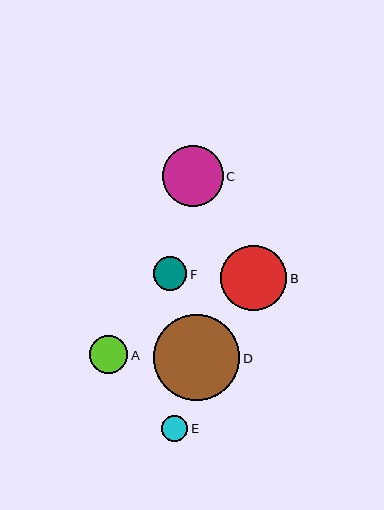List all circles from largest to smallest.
From largest to smallest: D, B, C, A, F, E.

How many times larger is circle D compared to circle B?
Circle D is approximately 1.3 times the size of circle B.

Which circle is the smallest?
Circle E is the smallest with a size of approximately 26 pixels.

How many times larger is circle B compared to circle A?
Circle B is approximately 1.7 times the size of circle A.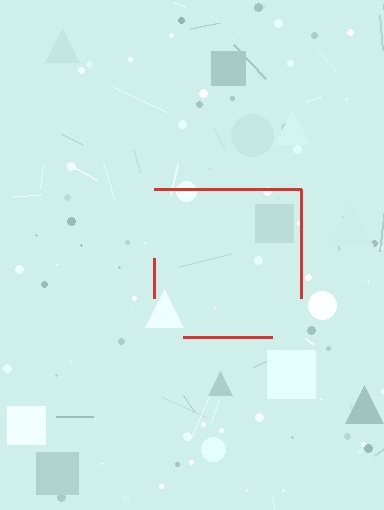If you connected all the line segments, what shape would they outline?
They would outline a square.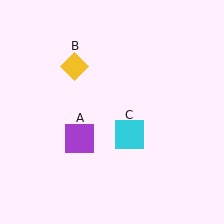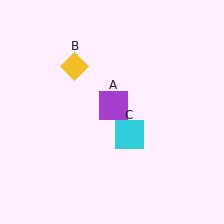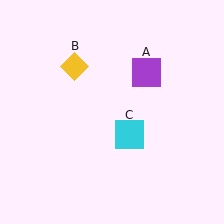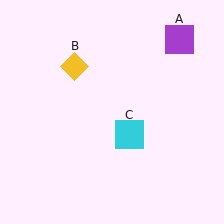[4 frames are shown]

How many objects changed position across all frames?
1 object changed position: purple square (object A).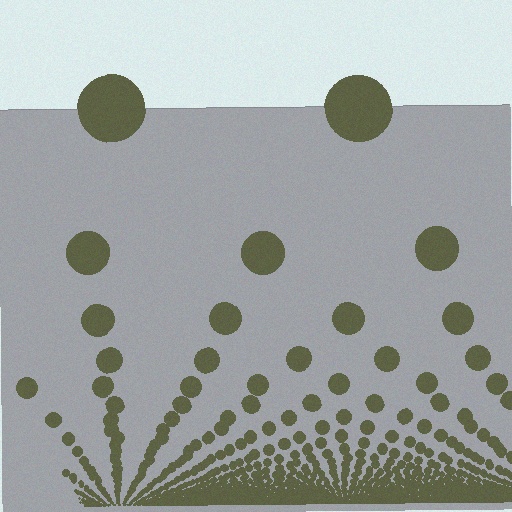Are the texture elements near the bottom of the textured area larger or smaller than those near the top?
Smaller. The gradient is inverted — elements near the bottom are smaller and denser.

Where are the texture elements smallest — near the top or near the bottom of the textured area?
Near the bottom.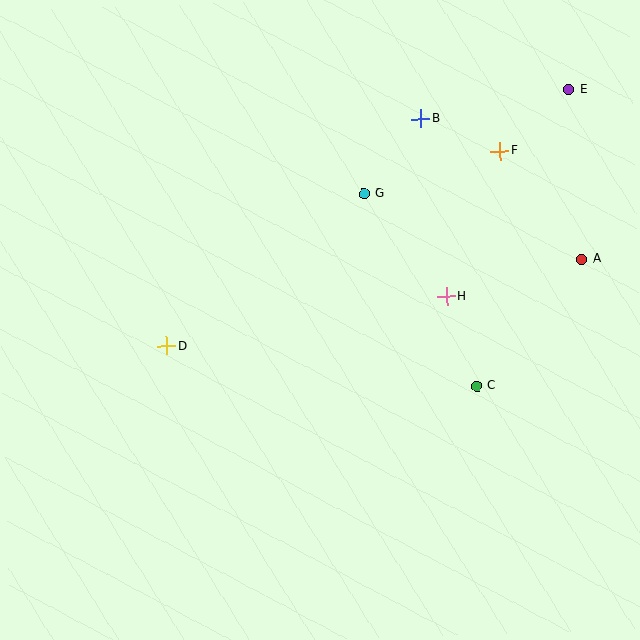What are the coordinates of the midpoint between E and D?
The midpoint between E and D is at (368, 218).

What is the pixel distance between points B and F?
The distance between B and F is 85 pixels.